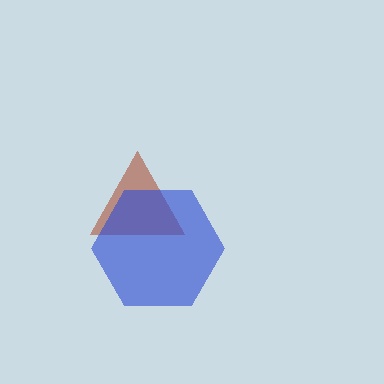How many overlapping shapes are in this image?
There are 2 overlapping shapes in the image.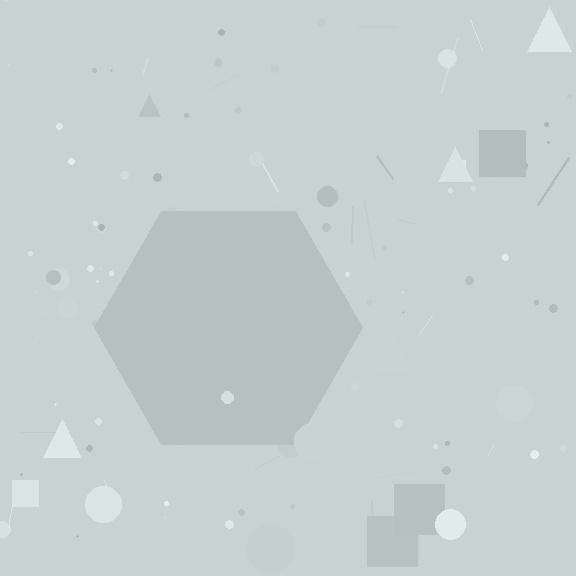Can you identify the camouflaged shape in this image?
The camouflaged shape is a hexagon.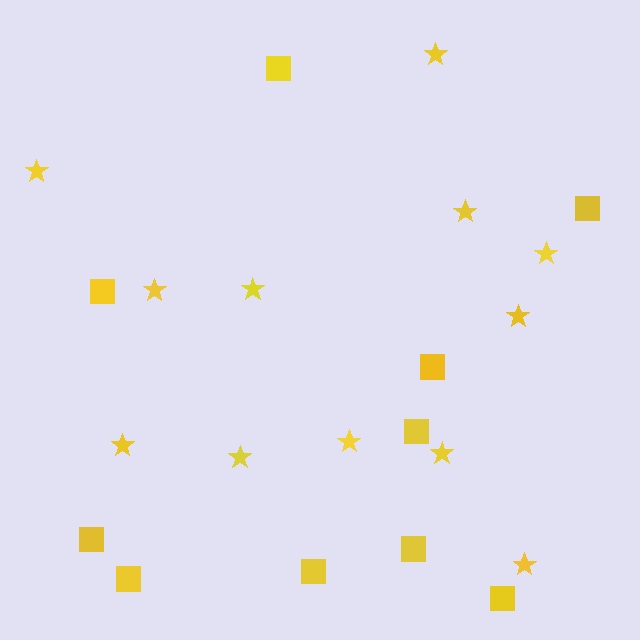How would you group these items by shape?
There are 2 groups: one group of stars (12) and one group of squares (10).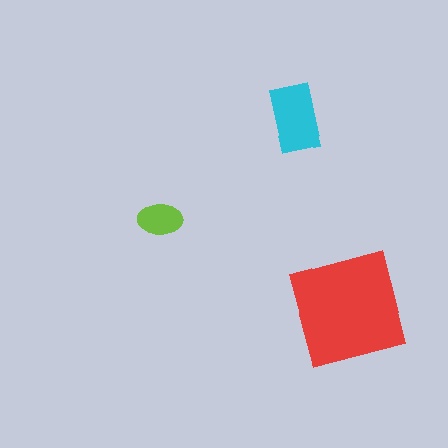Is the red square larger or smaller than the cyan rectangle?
Larger.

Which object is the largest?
The red square.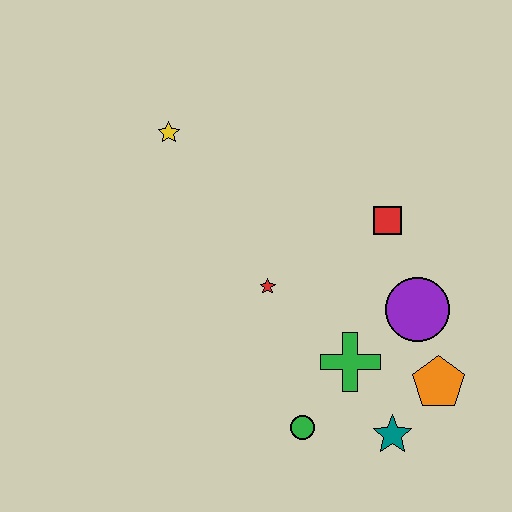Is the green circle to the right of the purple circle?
No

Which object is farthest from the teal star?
The yellow star is farthest from the teal star.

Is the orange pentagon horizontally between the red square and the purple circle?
No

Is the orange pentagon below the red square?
Yes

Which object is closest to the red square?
The purple circle is closest to the red square.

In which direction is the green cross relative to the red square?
The green cross is below the red square.